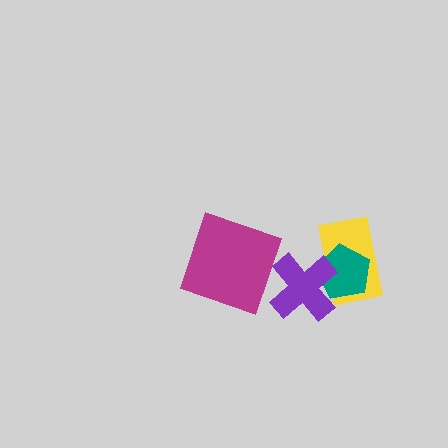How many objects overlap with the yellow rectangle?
2 objects overlap with the yellow rectangle.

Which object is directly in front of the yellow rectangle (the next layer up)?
The teal pentagon is directly in front of the yellow rectangle.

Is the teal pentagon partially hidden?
Yes, it is partially covered by another shape.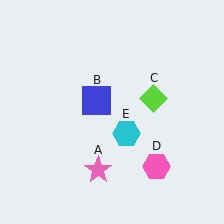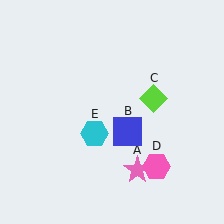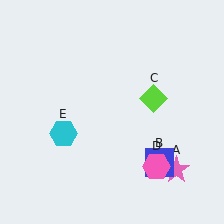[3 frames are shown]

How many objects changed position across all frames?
3 objects changed position: pink star (object A), blue square (object B), cyan hexagon (object E).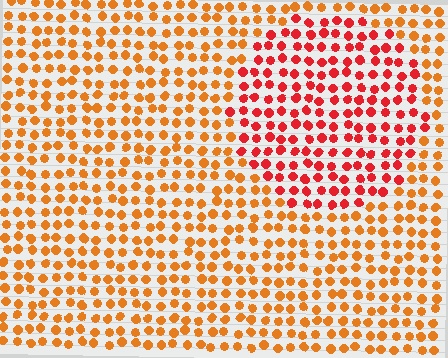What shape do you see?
I see a circle.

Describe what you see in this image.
The image is filled with small orange elements in a uniform arrangement. A circle-shaped region is visible where the elements are tinted to a slightly different hue, forming a subtle color boundary.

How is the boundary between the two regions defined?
The boundary is defined purely by a slight shift in hue (about 32 degrees). Spacing, size, and orientation are identical on both sides.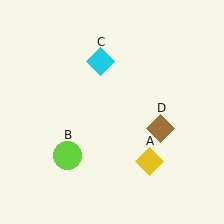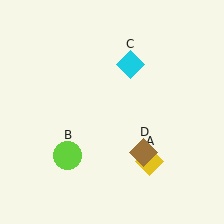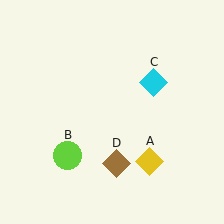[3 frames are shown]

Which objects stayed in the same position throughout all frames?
Yellow diamond (object A) and lime circle (object B) remained stationary.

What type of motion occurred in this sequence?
The cyan diamond (object C), brown diamond (object D) rotated clockwise around the center of the scene.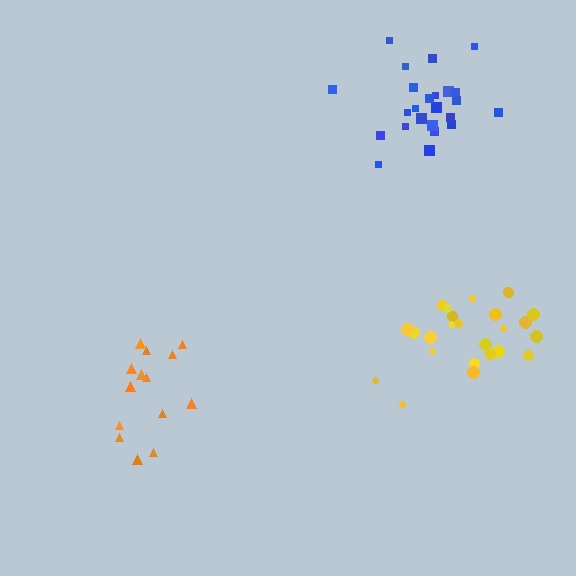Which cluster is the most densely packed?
Blue.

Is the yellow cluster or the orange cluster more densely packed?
Yellow.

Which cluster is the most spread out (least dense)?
Orange.